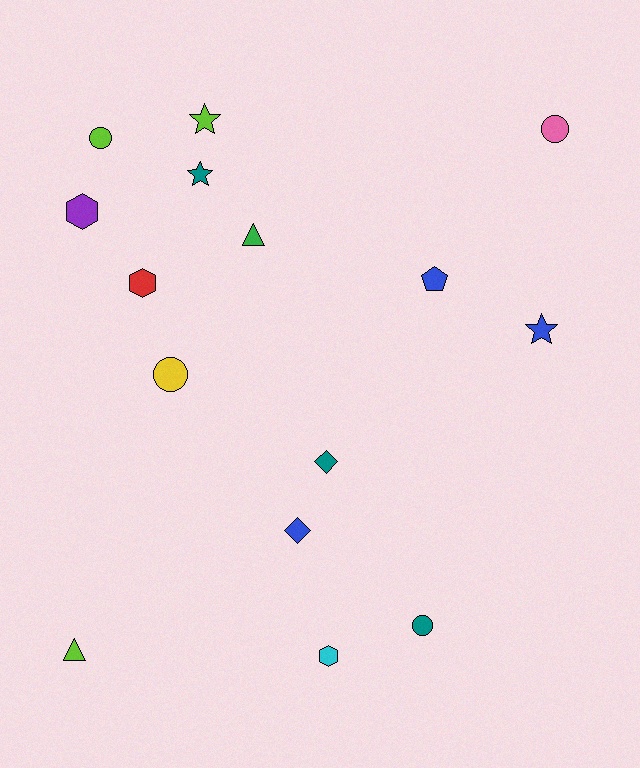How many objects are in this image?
There are 15 objects.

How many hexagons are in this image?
There are 3 hexagons.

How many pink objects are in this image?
There is 1 pink object.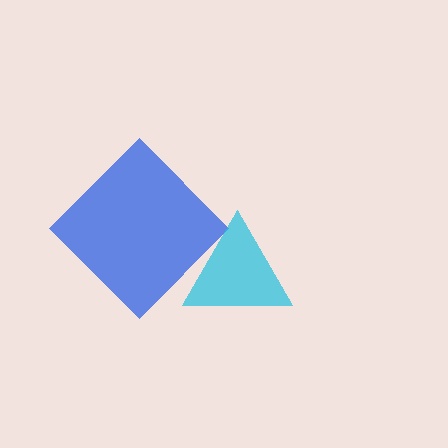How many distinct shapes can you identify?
There are 2 distinct shapes: a blue diamond, a cyan triangle.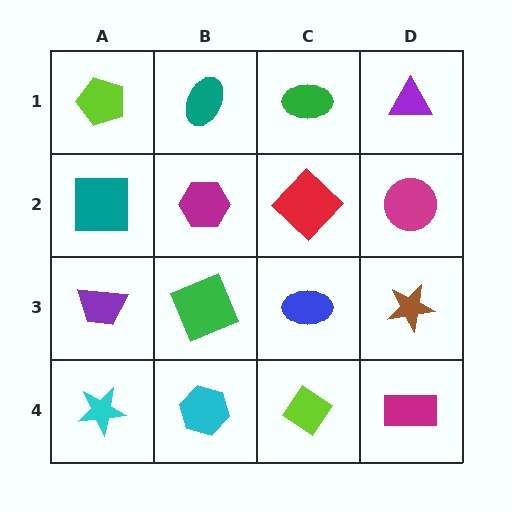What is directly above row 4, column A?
A purple trapezoid.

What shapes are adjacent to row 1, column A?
A teal square (row 2, column A), a teal ellipse (row 1, column B).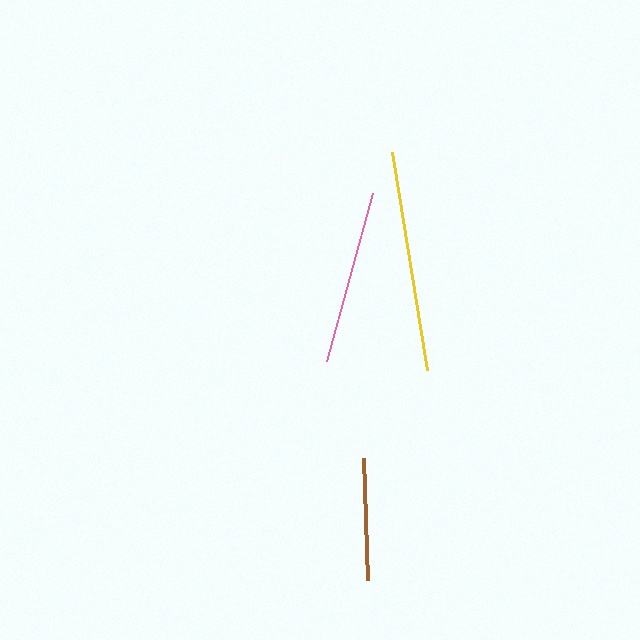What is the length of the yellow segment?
The yellow segment is approximately 221 pixels long.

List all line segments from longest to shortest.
From longest to shortest: yellow, pink, brown.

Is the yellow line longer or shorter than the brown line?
The yellow line is longer than the brown line.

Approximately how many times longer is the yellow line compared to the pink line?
The yellow line is approximately 1.3 times the length of the pink line.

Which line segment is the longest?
The yellow line is the longest at approximately 221 pixels.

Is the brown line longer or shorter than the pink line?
The pink line is longer than the brown line.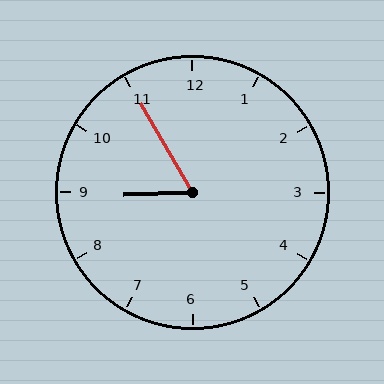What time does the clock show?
8:55.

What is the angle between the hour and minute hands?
Approximately 62 degrees.